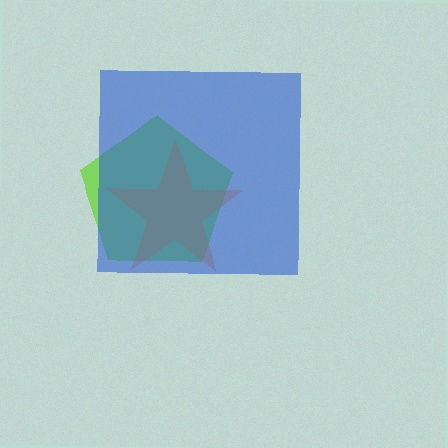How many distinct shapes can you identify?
There are 3 distinct shapes: a lime pentagon, an orange star, a blue square.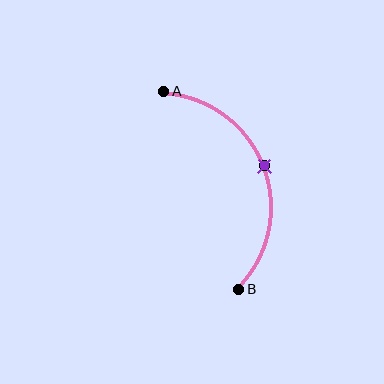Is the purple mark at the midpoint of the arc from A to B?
Yes. The purple mark lies on the arc at equal arc-length from both A and B — it is the arc midpoint.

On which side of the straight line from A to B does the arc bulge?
The arc bulges to the right of the straight line connecting A and B.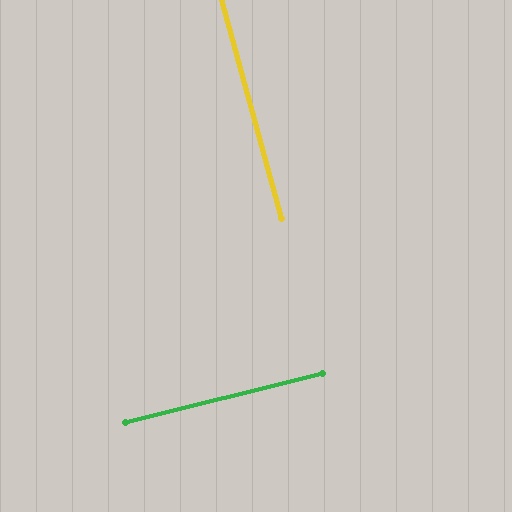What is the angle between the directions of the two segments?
Approximately 89 degrees.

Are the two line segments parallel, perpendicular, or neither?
Perpendicular — they meet at approximately 89°.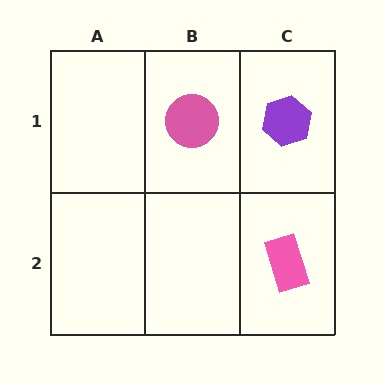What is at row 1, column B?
A pink circle.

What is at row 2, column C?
A pink rectangle.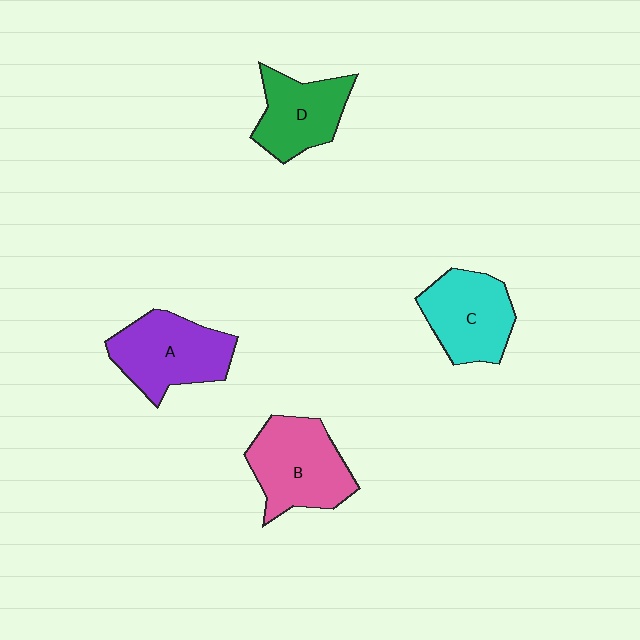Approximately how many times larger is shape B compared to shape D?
Approximately 1.3 times.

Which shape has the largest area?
Shape B (pink).